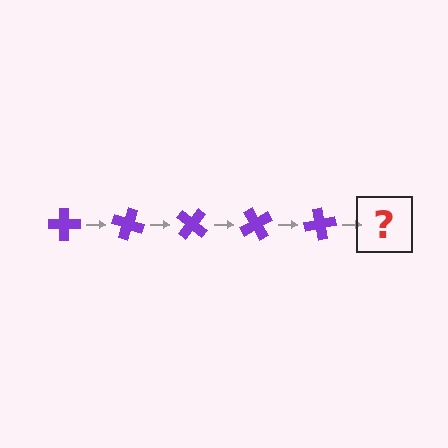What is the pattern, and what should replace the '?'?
The pattern is that the cross rotates 20 degrees each step. The '?' should be a purple cross rotated 100 degrees.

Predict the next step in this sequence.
The next step is a purple cross rotated 100 degrees.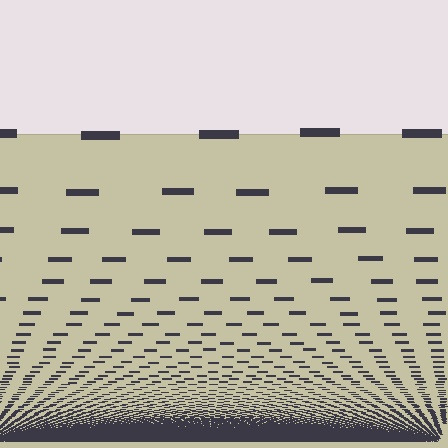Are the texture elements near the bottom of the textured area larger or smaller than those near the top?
Smaller. The gradient is inverted — elements near the bottom are smaller and denser.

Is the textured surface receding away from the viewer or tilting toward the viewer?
The surface appears to tilt toward the viewer. Texture elements get larger and sparser toward the top.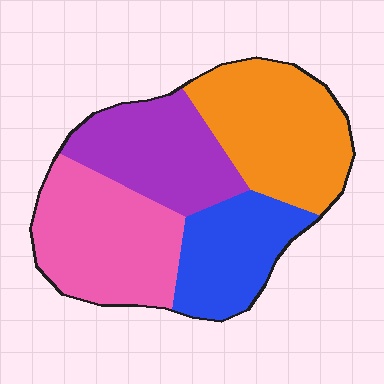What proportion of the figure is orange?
Orange covers around 30% of the figure.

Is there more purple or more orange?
Orange.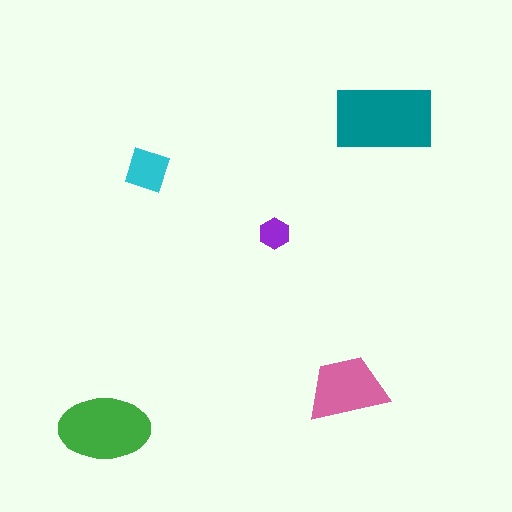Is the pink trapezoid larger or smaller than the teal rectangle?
Smaller.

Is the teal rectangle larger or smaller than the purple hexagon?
Larger.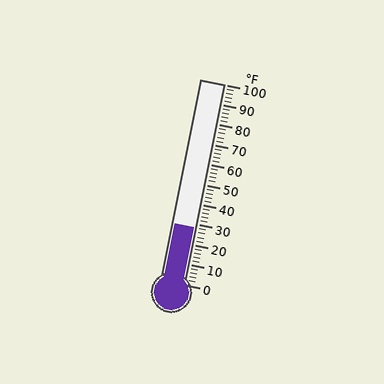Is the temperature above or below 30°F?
The temperature is below 30°F.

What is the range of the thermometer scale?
The thermometer scale ranges from 0°F to 100°F.